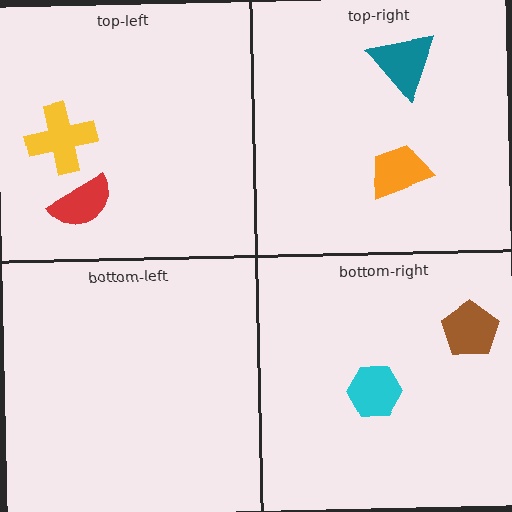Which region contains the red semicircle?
The top-left region.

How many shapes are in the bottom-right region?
2.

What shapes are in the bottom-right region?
The cyan hexagon, the brown pentagon.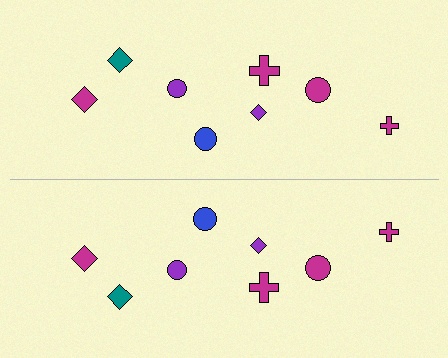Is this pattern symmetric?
Yes, this pattern has bilateral (reflection) symmetry.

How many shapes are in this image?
There are 16 shapes in this image.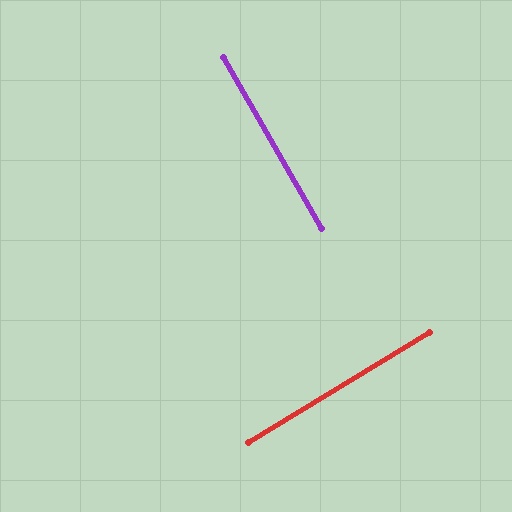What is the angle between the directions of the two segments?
Approximately 89 degrees.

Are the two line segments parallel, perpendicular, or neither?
Perpendicular — they meet at approximately 89°.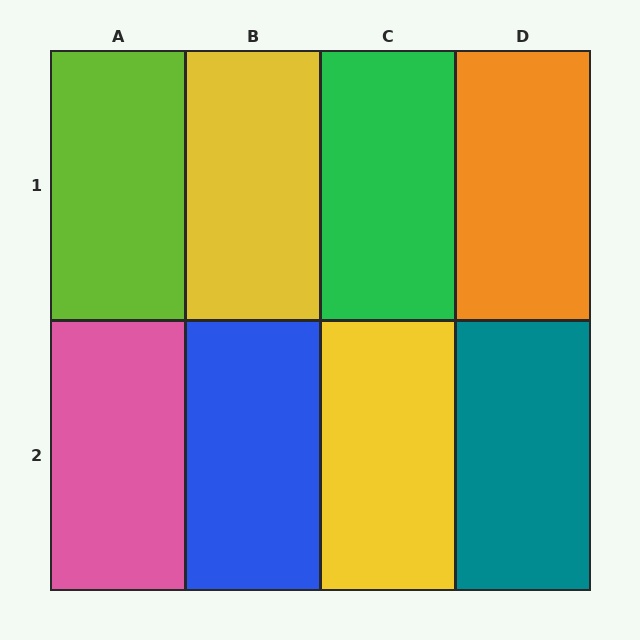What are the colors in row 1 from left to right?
Lime, yellow, green, orange.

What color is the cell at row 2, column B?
Blue.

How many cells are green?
1 cell is green.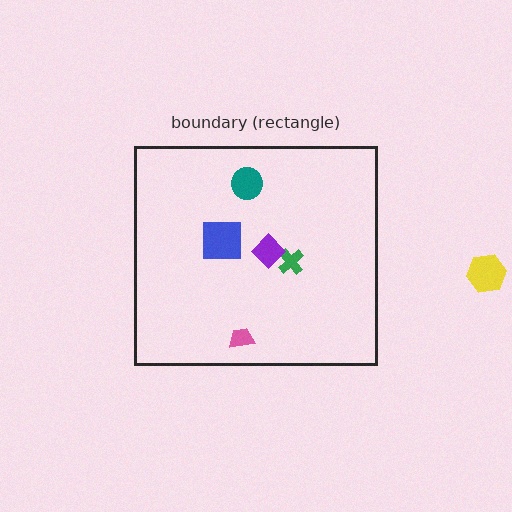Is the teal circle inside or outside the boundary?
Inside.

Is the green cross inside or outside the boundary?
Inside.